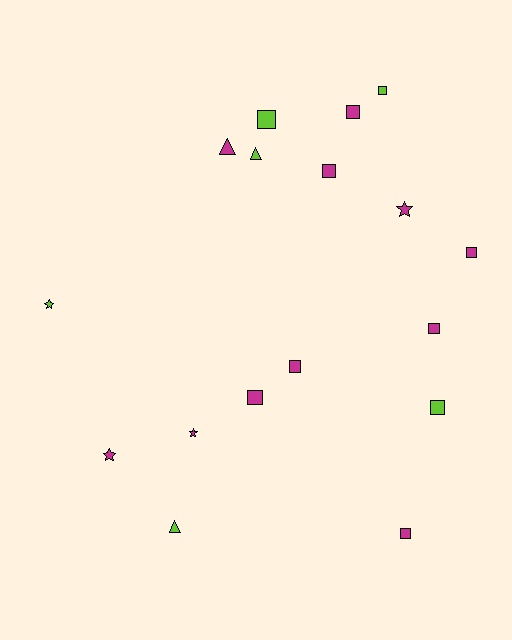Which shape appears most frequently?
Square, with 10 objects.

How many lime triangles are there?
There are 2 lime triangles.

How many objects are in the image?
There are 17 objects.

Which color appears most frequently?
Magenta, with 11 objects.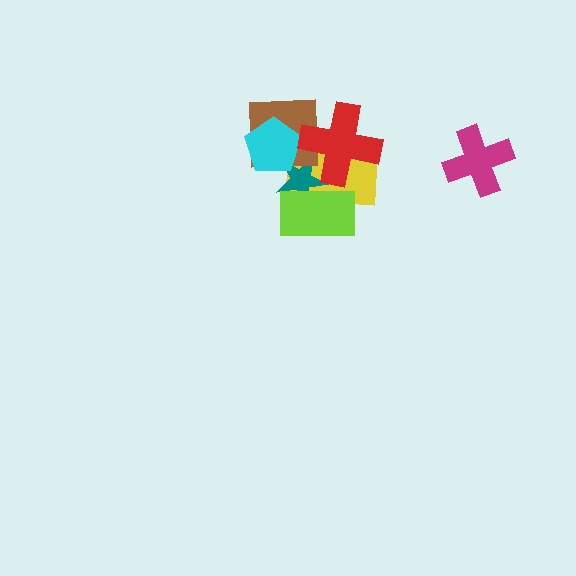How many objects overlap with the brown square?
4 objects overlap with the brown square.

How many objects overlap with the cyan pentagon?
3 objects overlap with the cyan pentagon.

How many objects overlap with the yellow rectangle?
5 objects overlap with the yellow rectangle.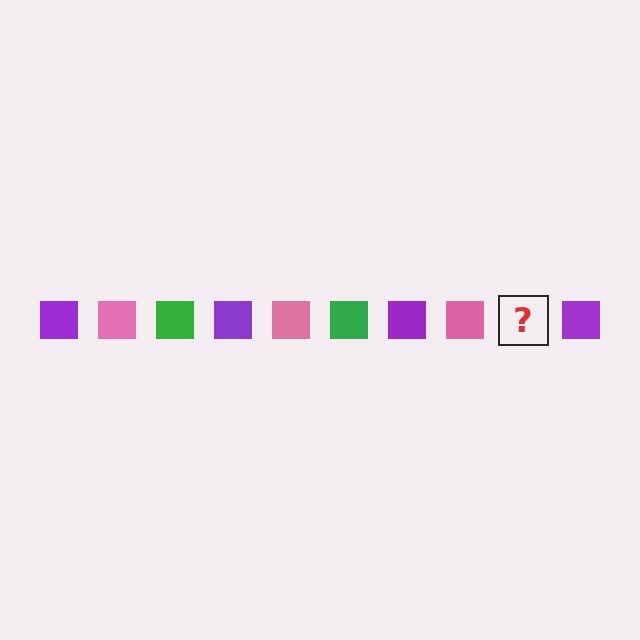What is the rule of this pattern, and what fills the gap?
The rule is that the pattern cycles through purple, pink, green squares. The gap should be filled with a green square.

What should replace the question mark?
The question mark should be replaced with a green square.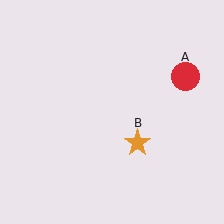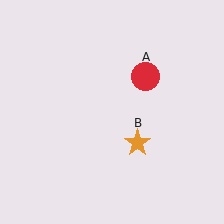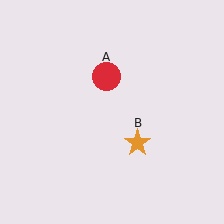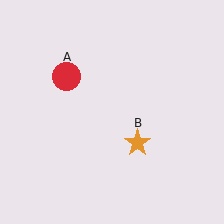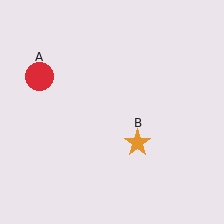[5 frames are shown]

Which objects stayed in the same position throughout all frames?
Orange star (object B) remained stationary.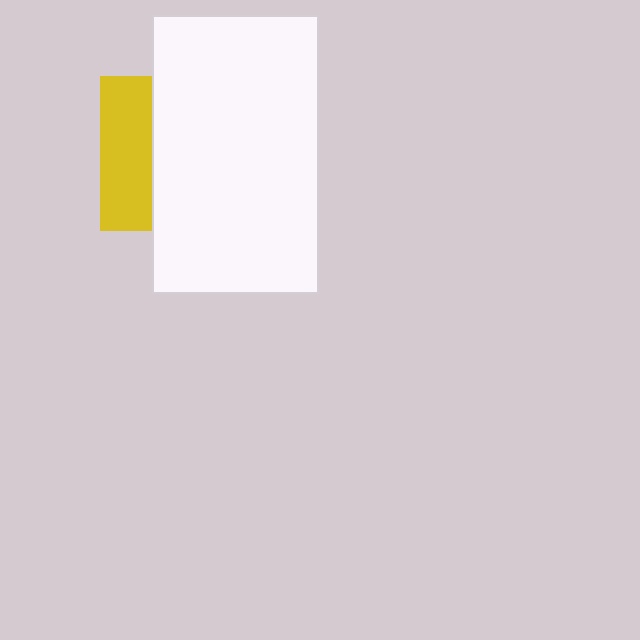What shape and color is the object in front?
The object in front is a white rectangle.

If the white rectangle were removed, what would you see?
You would see the complete yellow square.